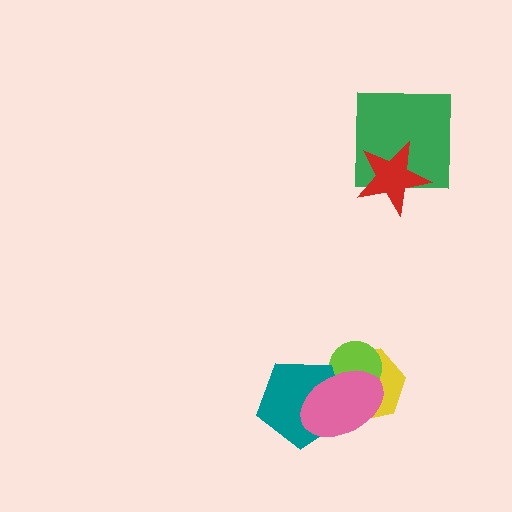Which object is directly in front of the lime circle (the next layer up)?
The teal pentagon is directly in front of the lime circle.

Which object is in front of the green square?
The red star is in front of the green square.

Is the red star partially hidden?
No, no other shape covers it.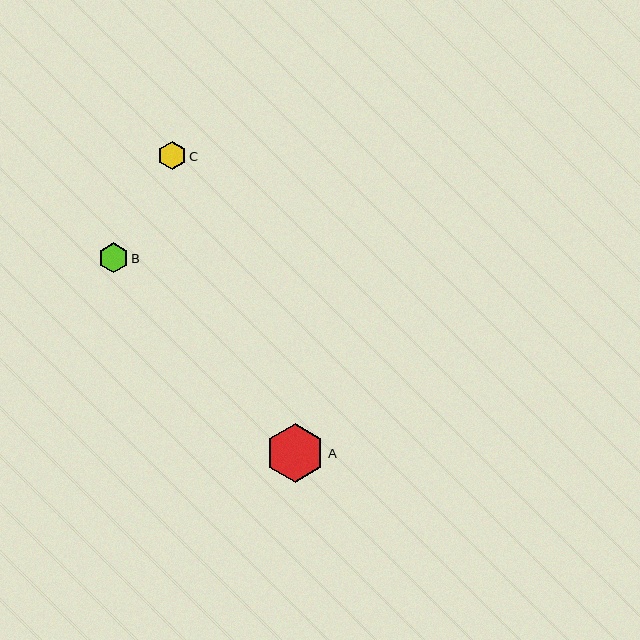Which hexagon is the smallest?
Hexagon C is the smallest with a size of approximately 28 pixels.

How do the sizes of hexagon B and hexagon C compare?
Hexagon B and hexagon C are approximately the same size.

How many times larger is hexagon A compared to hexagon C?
Hexagon A is approximately 2.1 times the size of hexagon C.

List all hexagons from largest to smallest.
From largest to smallest: A, B, C.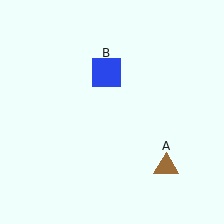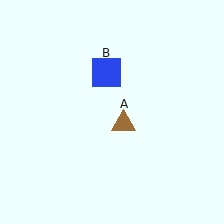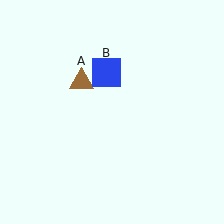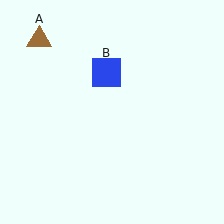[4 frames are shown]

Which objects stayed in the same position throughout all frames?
Blue square (object B) remained stationary.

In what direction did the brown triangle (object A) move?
The brown triangle (object A) moved up and to the left.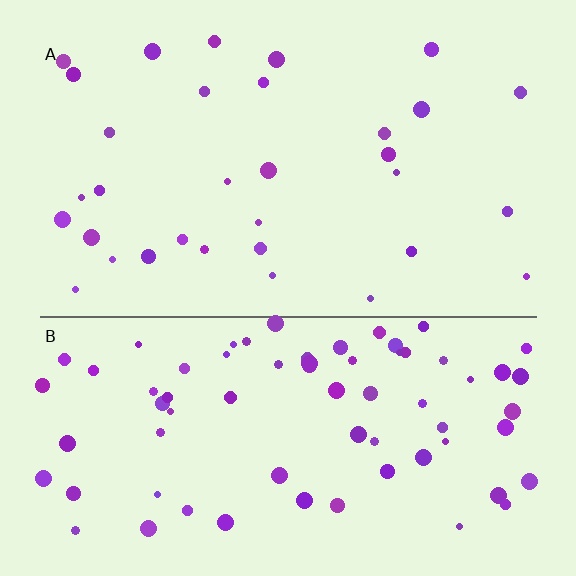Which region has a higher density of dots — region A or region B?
B (the bottom).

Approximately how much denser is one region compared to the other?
Approximately 2.3× — region B over region A.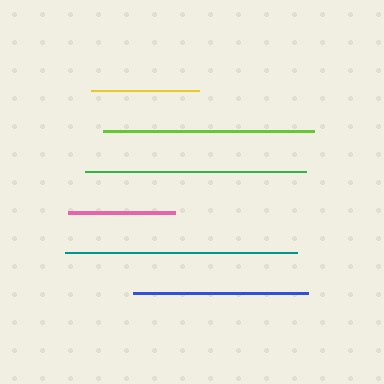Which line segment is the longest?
The teal line is the longest at approximately 231 pixels.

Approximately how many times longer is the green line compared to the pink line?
The green line is approximately 2.1 times the length of the pink line.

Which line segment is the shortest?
The pink line is the shortest at approximately 107 pixels.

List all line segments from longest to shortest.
From longest to shortest: teal, green, lime, blue, yellow, pink.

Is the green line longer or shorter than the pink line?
The green line is longer than the pink line.